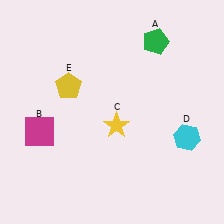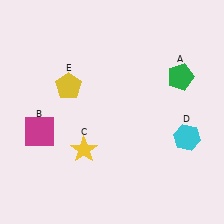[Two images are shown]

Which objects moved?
The objects that moved are: the green pentagon (A), the yellow star (C).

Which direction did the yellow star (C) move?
The yellow star (C) moved left.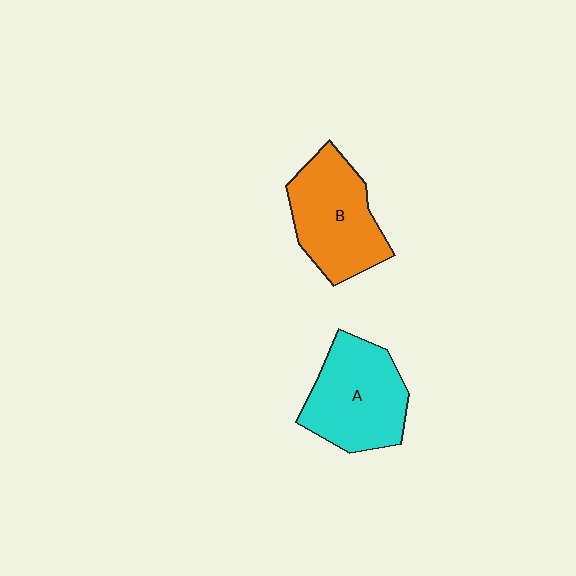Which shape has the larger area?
Shape A (cyan).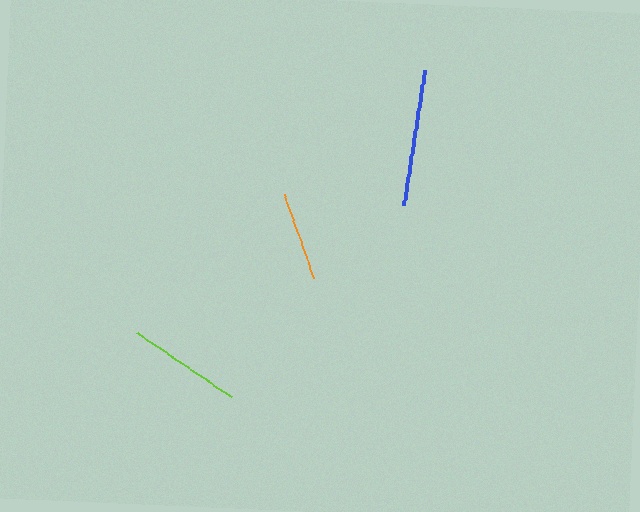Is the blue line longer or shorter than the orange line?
The blue line is longer than the orange line.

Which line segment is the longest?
The blue line is the longest at approximately 136 pixels.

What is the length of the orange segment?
The orange segment is approximately 89 pixels long.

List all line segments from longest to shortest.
From longest to shortest: blue, lime, orange.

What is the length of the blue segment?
The blue segment is approximately 136 pixels long.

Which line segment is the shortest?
The orange line is the shortest at approximately 89 pixels.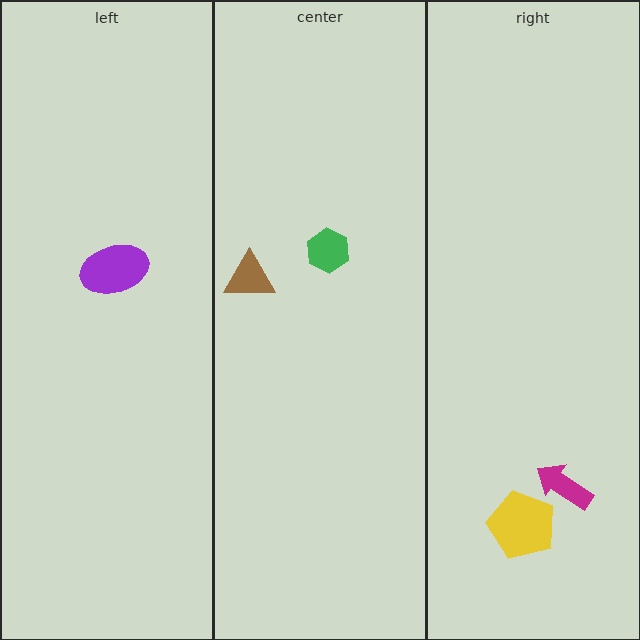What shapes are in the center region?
The green hexagon, the brown triangle.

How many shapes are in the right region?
2.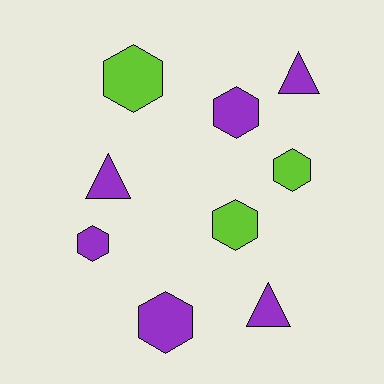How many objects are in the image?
There are 9 objects.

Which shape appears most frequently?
Hexagon, with 6 objects.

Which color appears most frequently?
Purple, with 6 objects.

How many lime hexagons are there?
There are 3 lime hexagons.